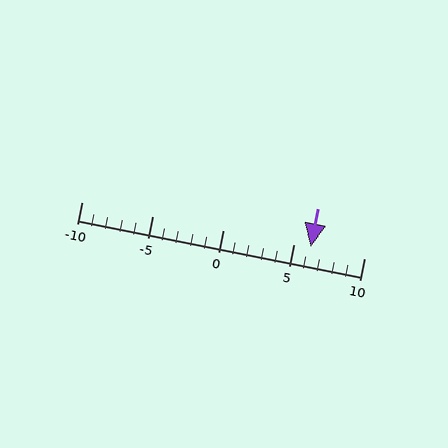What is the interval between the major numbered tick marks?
The major tick marks are spaced 5 units apart.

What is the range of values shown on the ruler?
The ruler shows values from -10 to 10.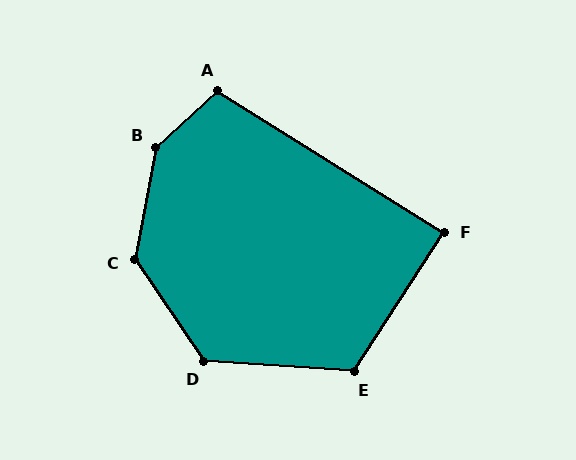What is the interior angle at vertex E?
Approximately 119 degrees (obtuse).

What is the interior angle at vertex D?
Approximately 128 degrees (obtuse).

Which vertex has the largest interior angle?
B, at approximately 143 degrees.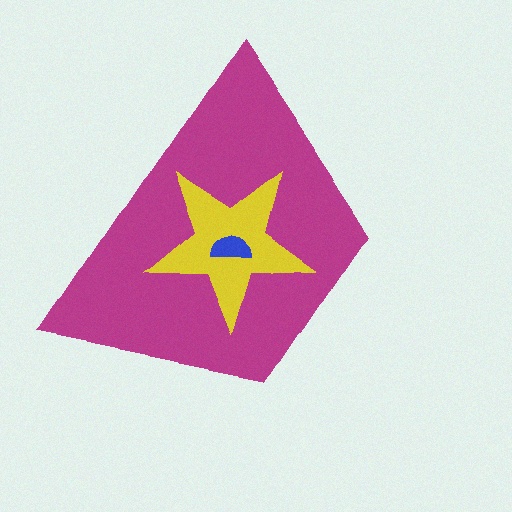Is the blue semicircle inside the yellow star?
Yes.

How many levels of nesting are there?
3.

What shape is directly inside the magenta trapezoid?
The yellow star.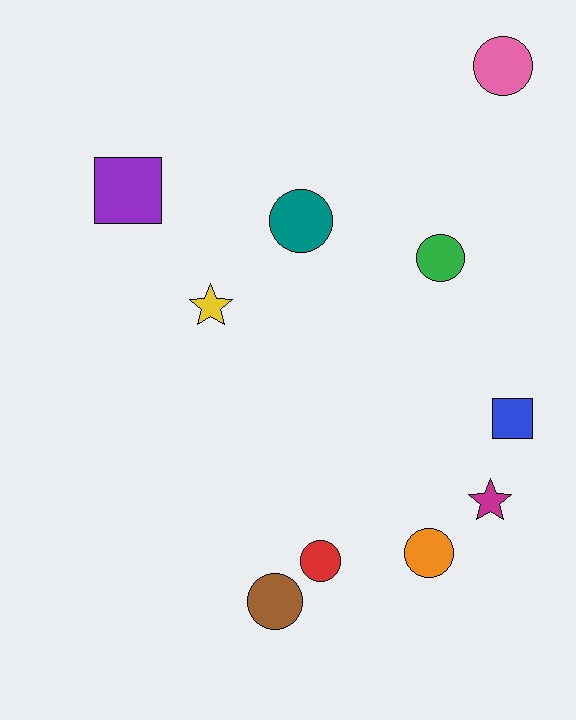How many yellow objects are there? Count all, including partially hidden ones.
There is 1 yellow object.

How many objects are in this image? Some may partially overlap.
There are 10 objects.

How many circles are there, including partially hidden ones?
There are 6 circles.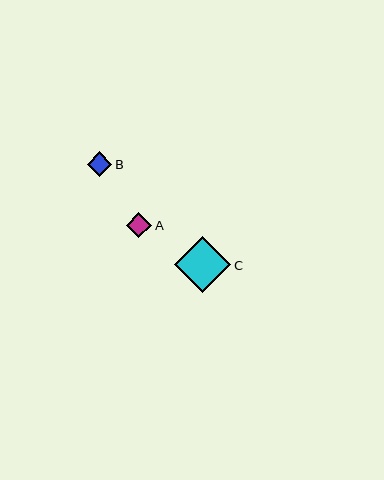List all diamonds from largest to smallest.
From largest to smallest: C, A, B.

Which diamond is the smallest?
Diamond B is the smallest with a size of approximately 24 pixels.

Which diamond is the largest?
Diamond C is the largest with a size of approximately 56 pixels.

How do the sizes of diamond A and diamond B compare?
Diamond A and diamond B are approximately the same size.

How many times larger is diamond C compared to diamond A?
Diamond C is approximately 2.2 times the size of diamond A.